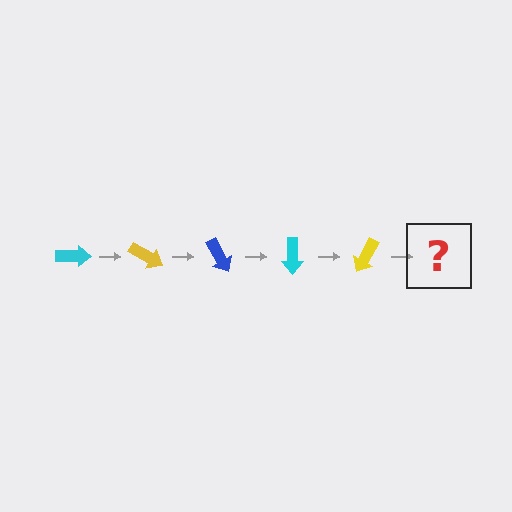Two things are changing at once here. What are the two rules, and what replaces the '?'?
The two rules are that it rotates 30 degrees each step and the color cycles through cyan, yellow, and blue. The '?' should be a blue arrow, rotated 150 degrees from the start.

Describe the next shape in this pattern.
It should be a blue arrow, rotated 150 degrees from the start.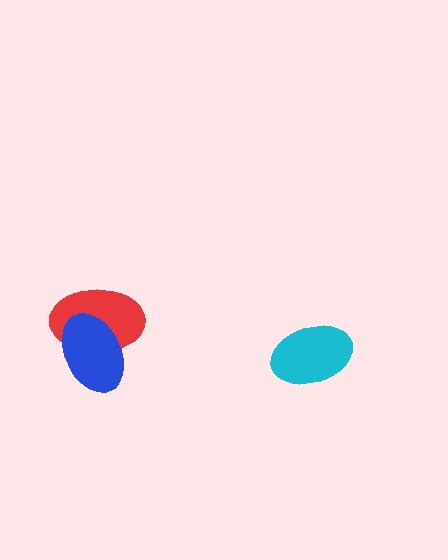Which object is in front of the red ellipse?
The blue ellipse is in front of the red ellipse.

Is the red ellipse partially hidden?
Yes, it is partially covered by another shape.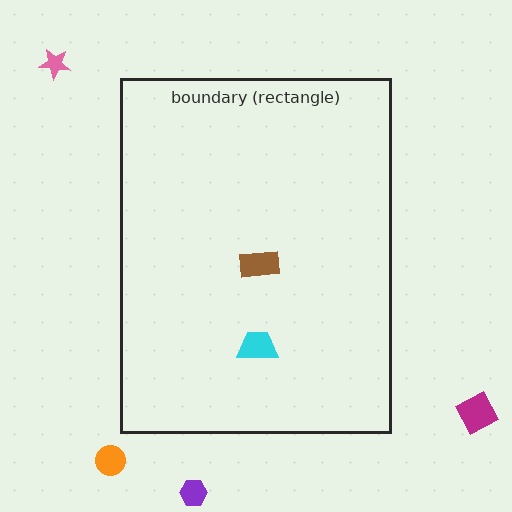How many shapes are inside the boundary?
2 inside, 4 outside.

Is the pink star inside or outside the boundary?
Outside.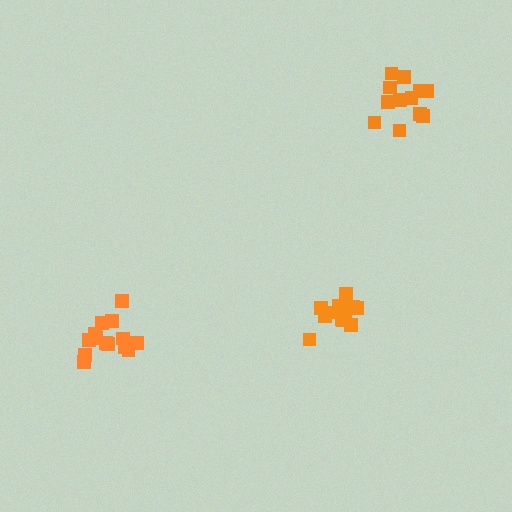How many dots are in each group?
Group 1: 12 dots, Group 2: 14 dots, Group 3: 14 dots (40 total).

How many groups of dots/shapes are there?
There are 3 groups.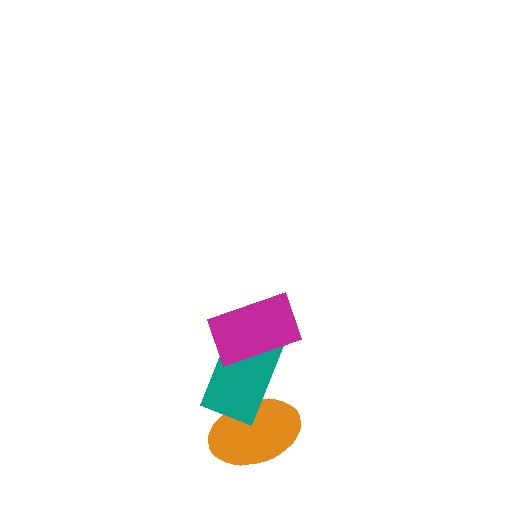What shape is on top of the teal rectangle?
The magenta rectangle is on top of the teal rectangle.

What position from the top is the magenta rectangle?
The magenta rectangle is 1st from the top.